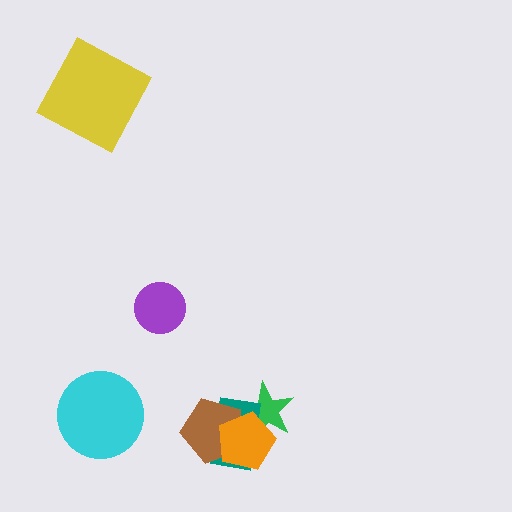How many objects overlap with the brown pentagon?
3 objects overlap with the brown pentagon.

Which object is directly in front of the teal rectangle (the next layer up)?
The brown pentagon is directly in front of the teal rectangle.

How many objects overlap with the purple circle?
0 objects overlap with the purple circle.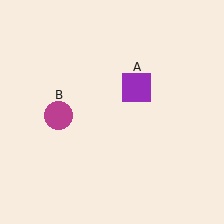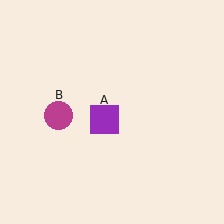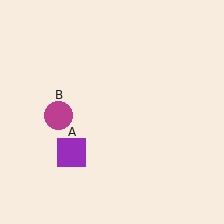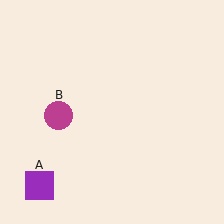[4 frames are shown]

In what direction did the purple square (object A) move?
The purple square (object A) moved down and to the left.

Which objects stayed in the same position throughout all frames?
Magenta circle (object B) remained stationary.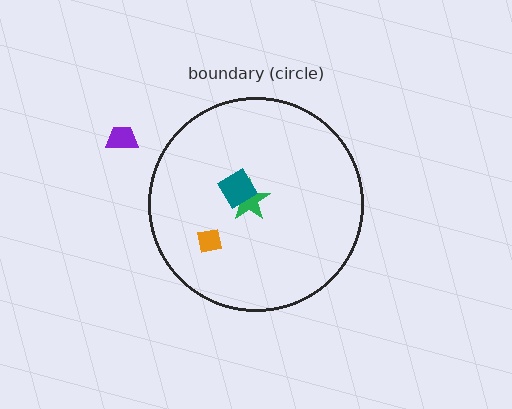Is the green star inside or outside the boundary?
Inside.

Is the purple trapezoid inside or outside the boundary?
Outside.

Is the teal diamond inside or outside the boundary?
Inside.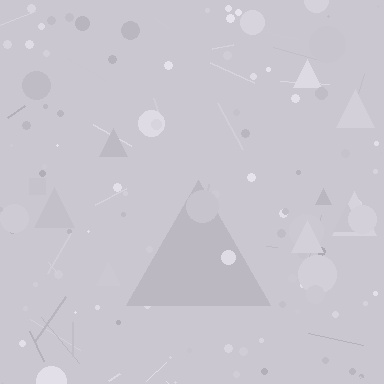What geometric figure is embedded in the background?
A triangle is embedded in the background.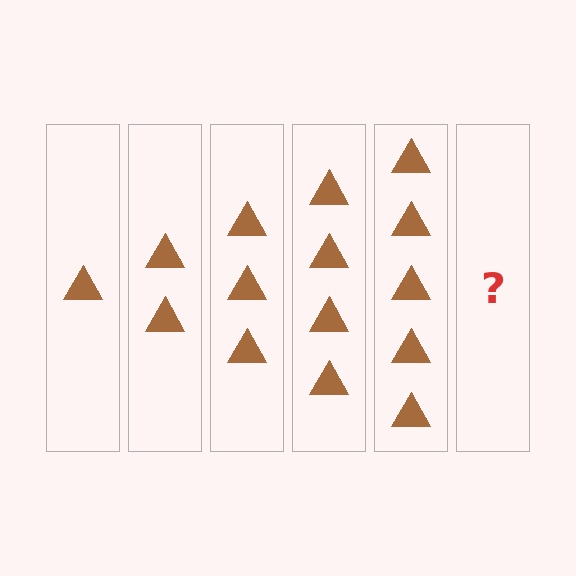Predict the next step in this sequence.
The next step is 6 triangles.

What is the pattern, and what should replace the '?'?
The pattern is that each step adds one more triangle. The '?' should be 6 triangles.